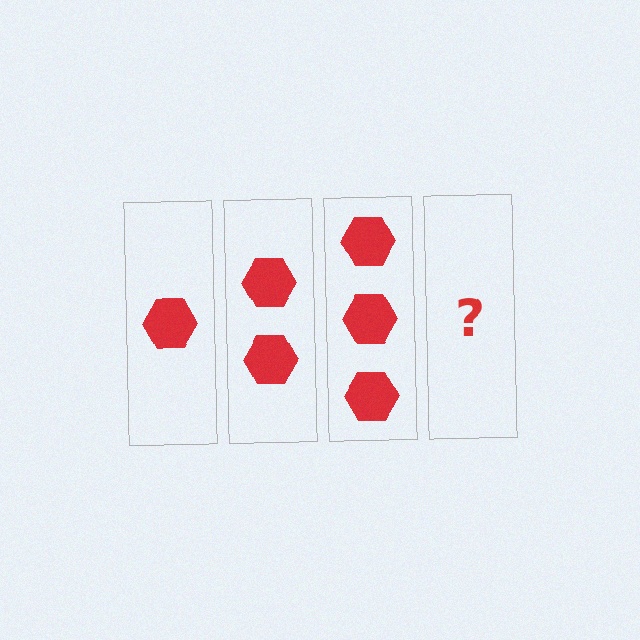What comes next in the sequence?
The next element should be 4 hexagons.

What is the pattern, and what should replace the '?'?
The pattern is that each step adds one more hexagon. The '?' should be 4 hexagons.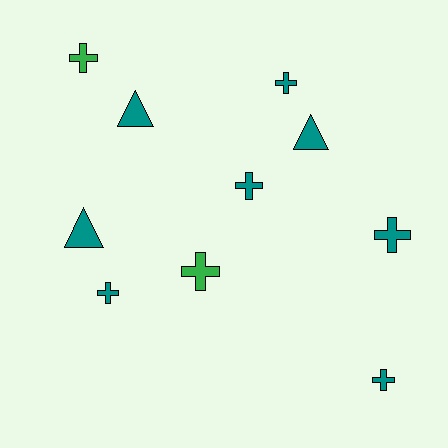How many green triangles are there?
There are no green triangles.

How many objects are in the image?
There are 10 objects.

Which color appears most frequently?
Teal, with 8 objects.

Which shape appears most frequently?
Cross, with 7 objects.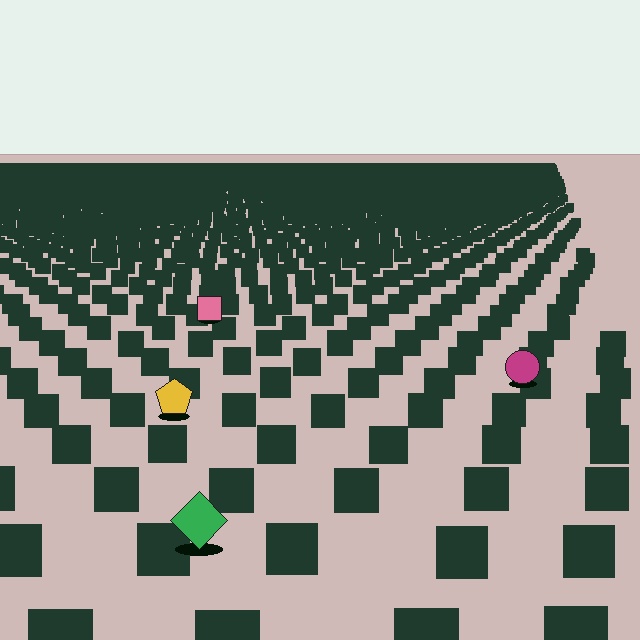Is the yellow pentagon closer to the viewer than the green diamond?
No. The green diamond is closer — you can tell from the texture gradient: the ground texture is coarser near it.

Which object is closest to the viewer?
The green diamond is closest. The texture marks near it are larger and more spread out.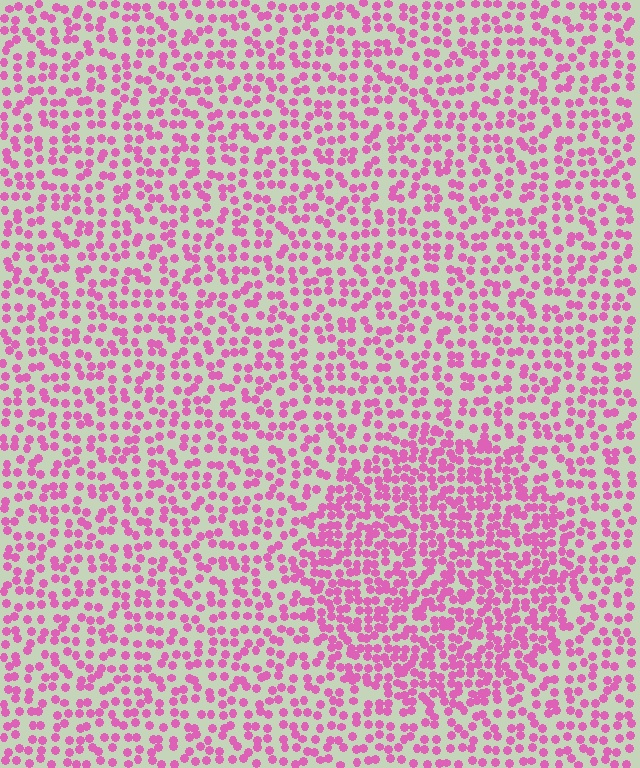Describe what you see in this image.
The image contains small pink elements arranged at two different densities. A circle-shaped region is visible where the elements are more densely packed than the surrounding area.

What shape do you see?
I see a circle.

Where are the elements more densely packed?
The elements are more densely packed inside the circle boundary.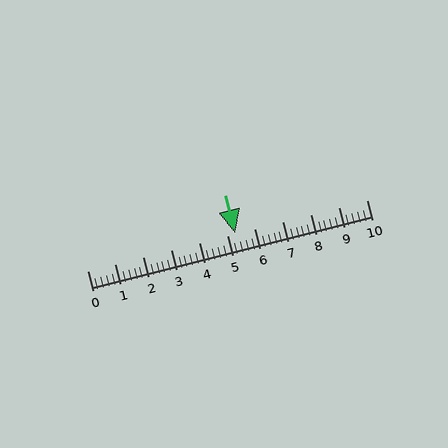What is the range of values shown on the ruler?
The ruler shows values from 0 to 10.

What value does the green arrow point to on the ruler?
The green arrow points to approximately 5.3.